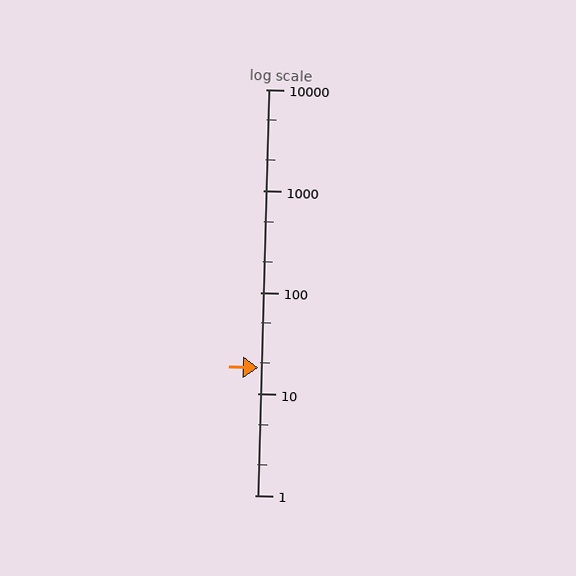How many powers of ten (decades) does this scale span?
The scale spans 4 decades, from 1 to 10000.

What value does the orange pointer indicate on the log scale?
The pointer indicates approximately 18.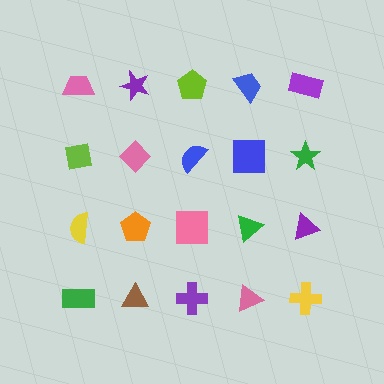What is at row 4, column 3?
A purple cross.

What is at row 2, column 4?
A blue square.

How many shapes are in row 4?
5 shapes.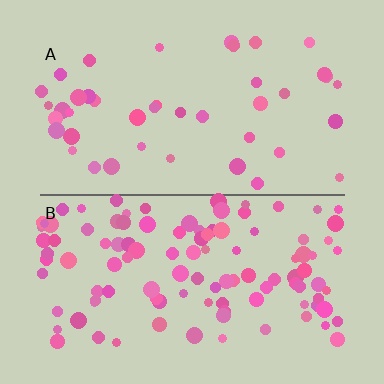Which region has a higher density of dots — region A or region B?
B (the bottom).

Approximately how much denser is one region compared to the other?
Approximately 2.5× — region B over region A.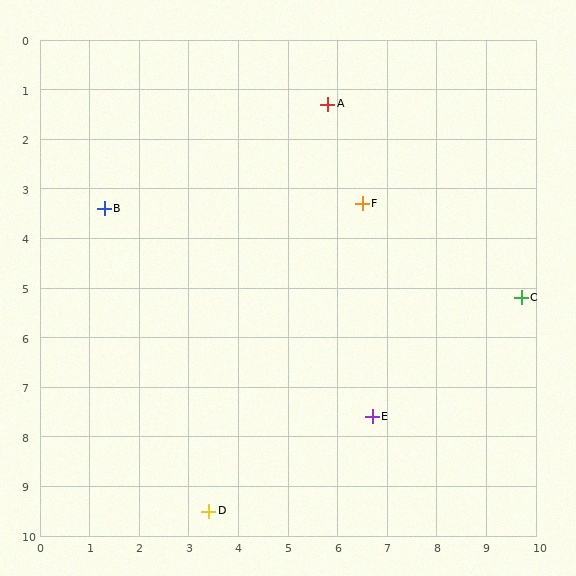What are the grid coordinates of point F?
Point F is at approximately (6.5, 3.3).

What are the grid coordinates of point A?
Point A is at approximately (5.8, 1.3).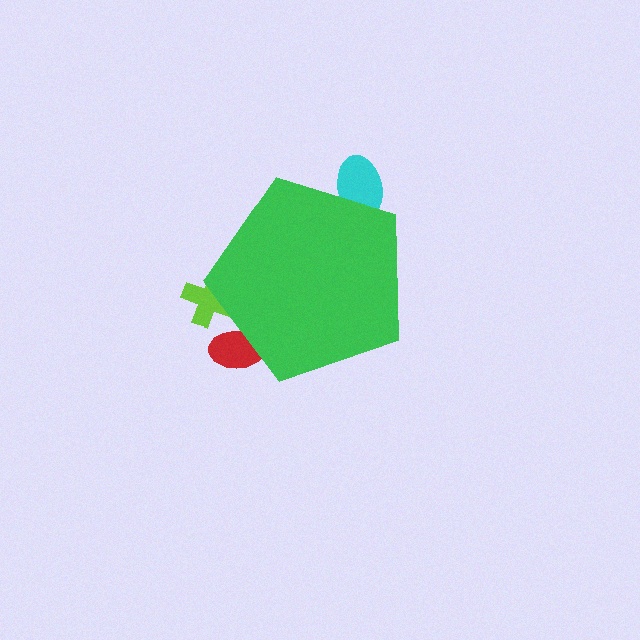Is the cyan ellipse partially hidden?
Yes, the cyan ellipse is partially hidden behind the green pentagon.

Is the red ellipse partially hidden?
Yes, the red ellipse is partially hidden behind the green pentagon.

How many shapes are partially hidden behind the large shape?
3 shapes are partially hidden.